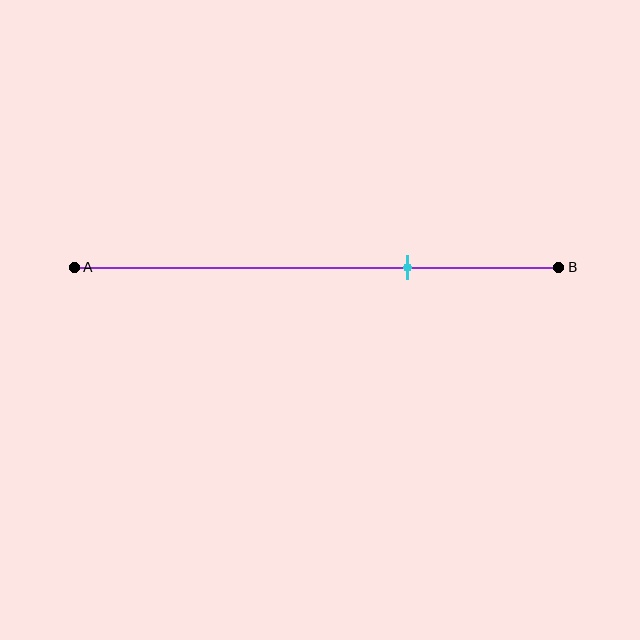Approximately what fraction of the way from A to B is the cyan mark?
The cyan mark is approximately 70% of the way from A to B.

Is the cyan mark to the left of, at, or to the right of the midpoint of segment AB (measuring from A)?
The cyan mark is to the right of the midpoint of segment AB.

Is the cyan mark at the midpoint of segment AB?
No, the mark is at about 70% from A, not at the 50% midpoint.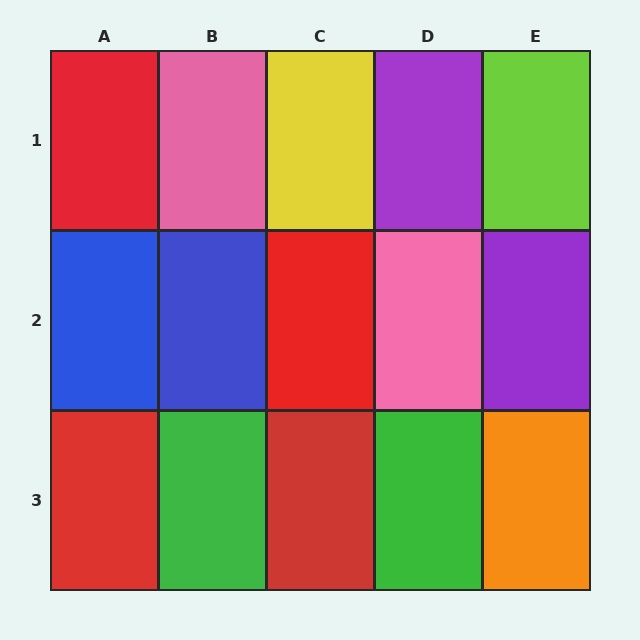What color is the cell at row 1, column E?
Lime.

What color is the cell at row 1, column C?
Yellow.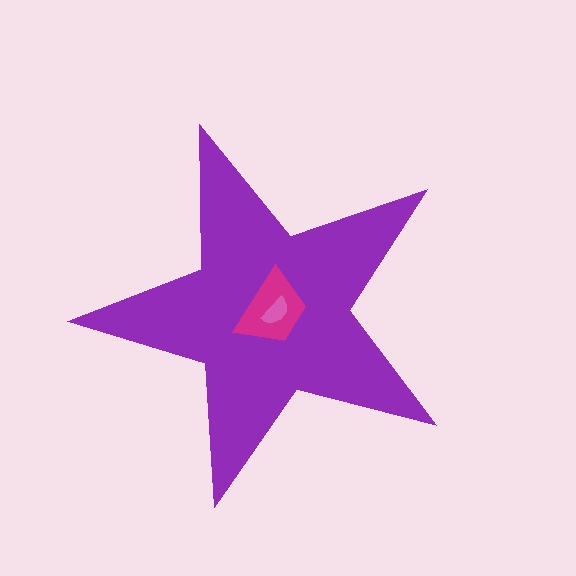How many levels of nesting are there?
3.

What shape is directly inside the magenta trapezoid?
The pink semicircle.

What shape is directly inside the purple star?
The magenta trapezoid.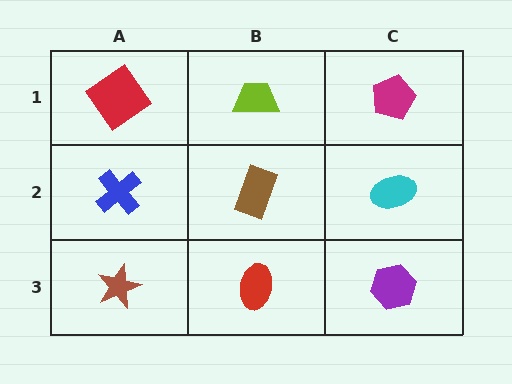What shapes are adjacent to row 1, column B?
A brown rectangle (row 2, column B), a red diamond (row 1, column A), a magenta pentagon (row 1, column C).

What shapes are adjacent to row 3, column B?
A brown rectangle (row 2, column B), a brown star (row 3, column A), a purple hexagon (row 3, column C).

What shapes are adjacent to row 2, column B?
A lime trapezoid (row 1, column B), a red ellipse (row 3, column B), a blue cross (row 2, column A), a cyan ellipse (row 2, column C).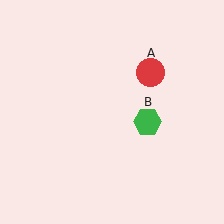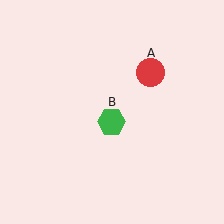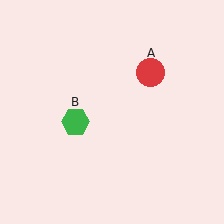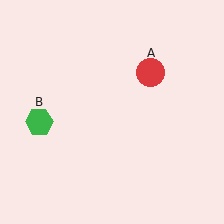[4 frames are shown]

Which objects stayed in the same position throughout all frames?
Red circle (object A) remained stationary.